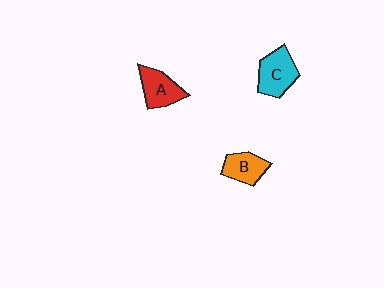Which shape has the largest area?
Shape C (cyan).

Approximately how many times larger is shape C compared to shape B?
Approximately 1.3 times.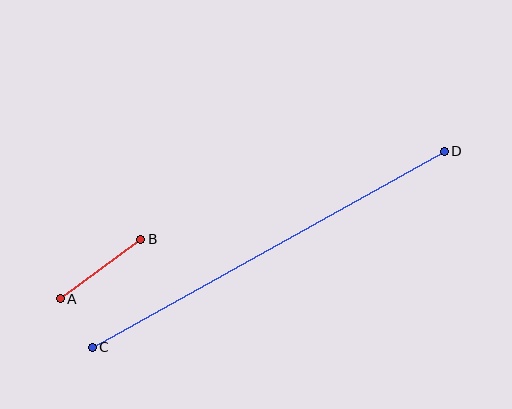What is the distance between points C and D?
The distance is approximately 403 pixels.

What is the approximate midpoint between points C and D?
The midpoint is at approximately (268, 249) pixels.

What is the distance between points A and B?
The distance is approximately 100 pixels.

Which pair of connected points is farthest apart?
Points C and D are farthest apart.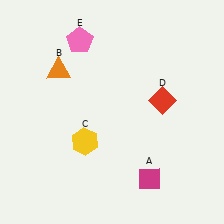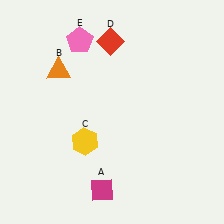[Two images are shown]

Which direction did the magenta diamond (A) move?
The magenta diamond (A) moved left.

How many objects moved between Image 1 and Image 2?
2 objects moved between the two images.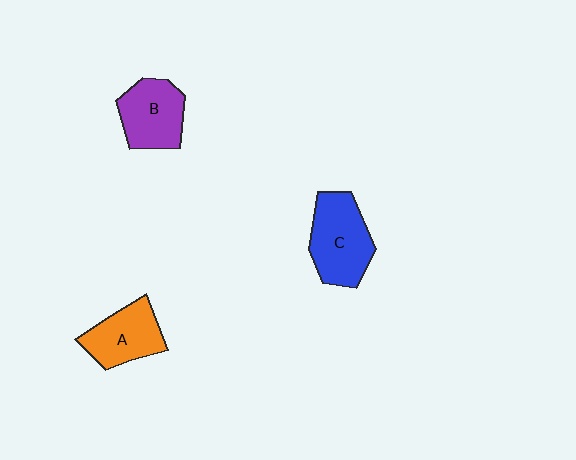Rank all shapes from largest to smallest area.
From largest to smallest: C (blue), B (purple), A (orange).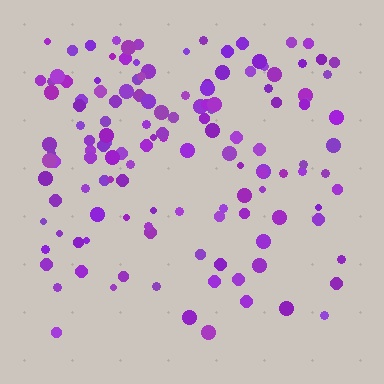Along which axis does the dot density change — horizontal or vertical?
Vertical.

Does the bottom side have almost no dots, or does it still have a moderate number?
Still a moderate number, just noticeably fewer than the top.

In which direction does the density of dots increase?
From bottom to top, with the top side densest.